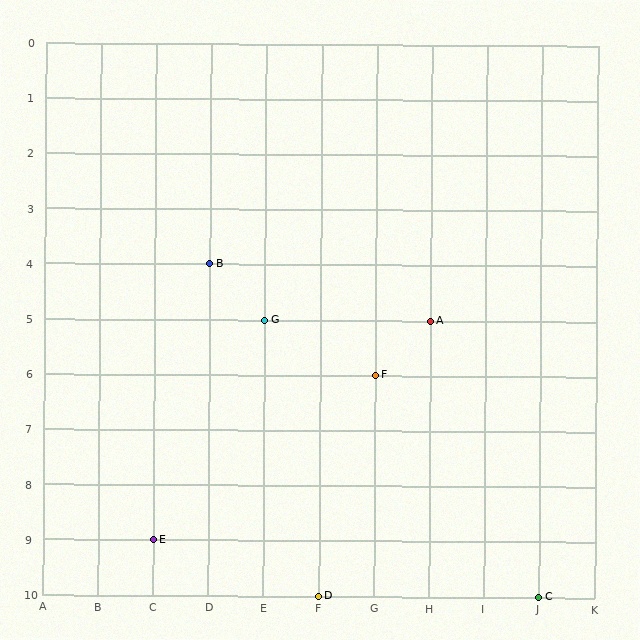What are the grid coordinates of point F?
Point F is at grid coordinates (G, 6).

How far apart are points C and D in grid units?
Points C and D are 4 columns apart.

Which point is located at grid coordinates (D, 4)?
Point B is at (D, 4).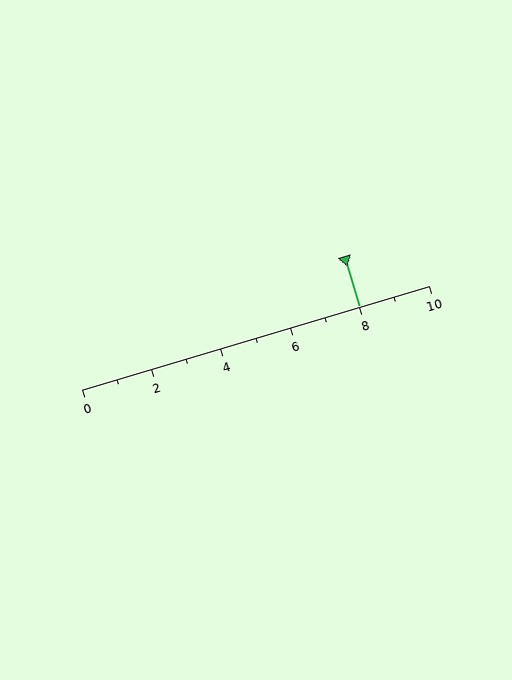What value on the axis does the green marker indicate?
The marker indicates approximately 8.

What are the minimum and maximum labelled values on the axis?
The axis runs from 0 to 10.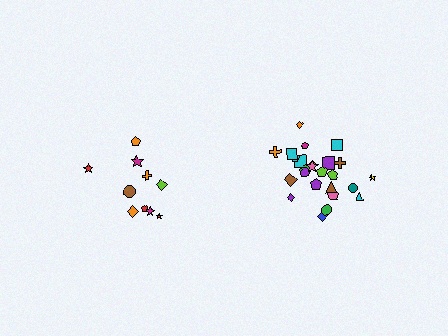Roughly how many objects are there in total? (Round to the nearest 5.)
Roughly 35 objects in total.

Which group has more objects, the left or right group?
The right group.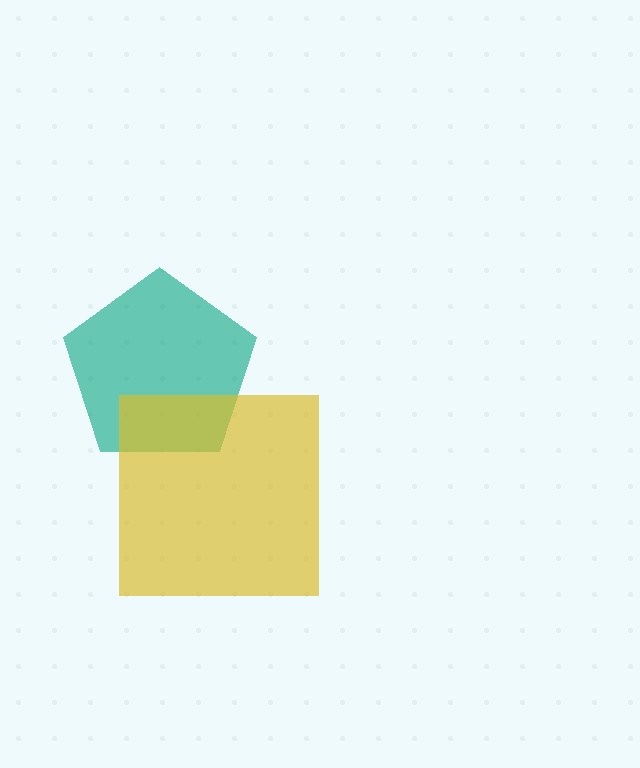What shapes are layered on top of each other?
The layered shapes are: a teal pentagon, a yellow square.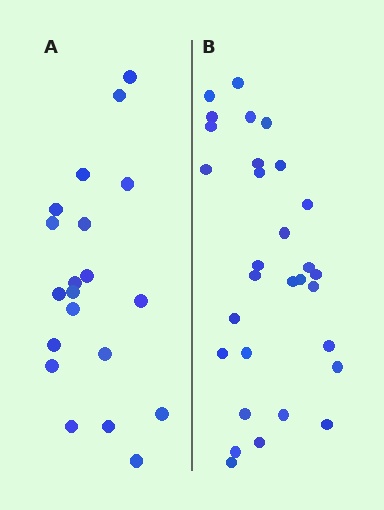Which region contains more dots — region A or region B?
Region B (the right region) has more dots.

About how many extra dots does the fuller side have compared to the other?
Region B has roughly 10 or so more dots than region A.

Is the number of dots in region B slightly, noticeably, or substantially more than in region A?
Region B has substantially more. The ratio is roughly 1.5 to 1.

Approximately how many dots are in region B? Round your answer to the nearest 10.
About 30 dots.